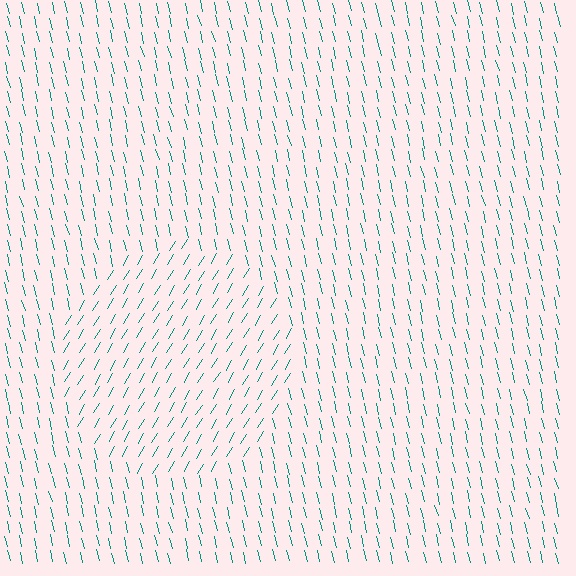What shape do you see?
I see a circle.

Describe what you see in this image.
The image is filled with small teal line segments. A circle region in the image has lines oriented differently from the surrounding lines, creating a visible texture boundary.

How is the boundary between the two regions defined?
The boundary is defined purely by a change in line orientation (approximately 45 degrees difference). All lines are the same color and thickness.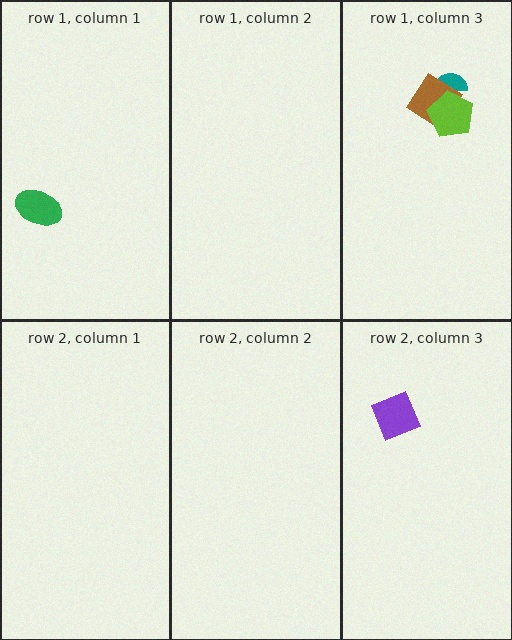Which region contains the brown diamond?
The row 1, column 3 region.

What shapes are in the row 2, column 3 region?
The purple diamond.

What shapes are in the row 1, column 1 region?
The green ellipse.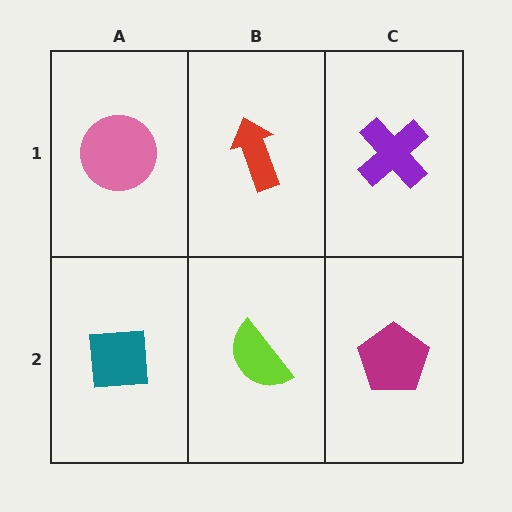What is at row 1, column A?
A pink circle.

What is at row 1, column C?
A purple cross.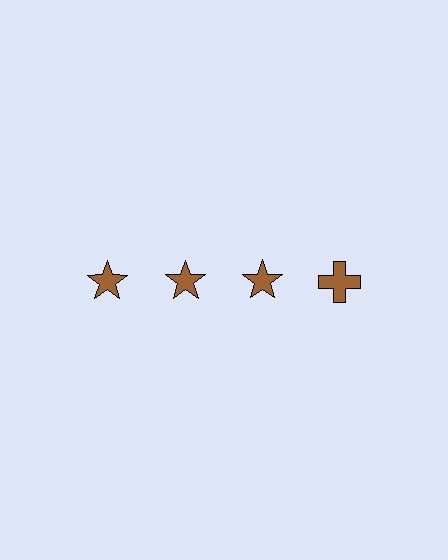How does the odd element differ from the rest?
It has a different shape: cross instead of star.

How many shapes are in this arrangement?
There are 4 shapes arranged in a grid pattern.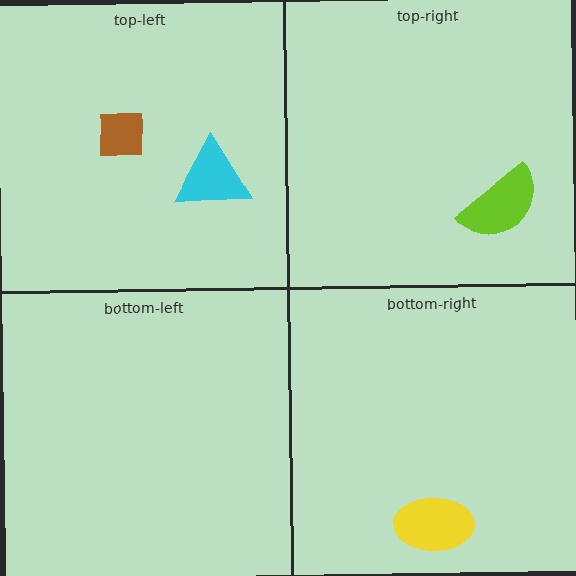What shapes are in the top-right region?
The lime semicircle.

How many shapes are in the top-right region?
1.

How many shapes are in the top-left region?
2.